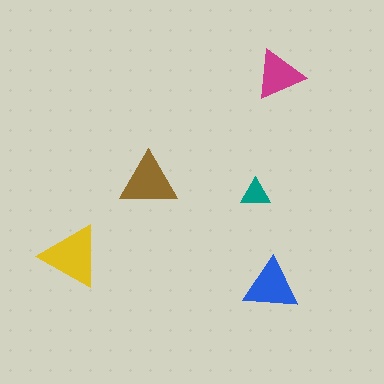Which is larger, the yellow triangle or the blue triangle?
The yellow one.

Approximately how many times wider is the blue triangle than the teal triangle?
About 2 times wider.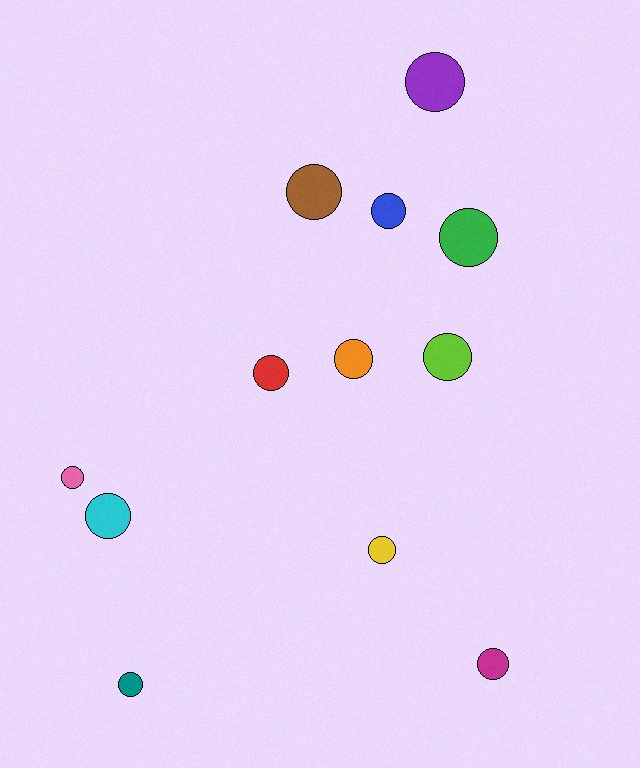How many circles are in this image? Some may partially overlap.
There are 12 circles.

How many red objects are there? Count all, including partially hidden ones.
There is 1 red object.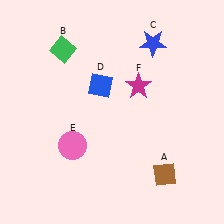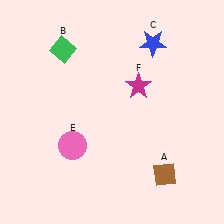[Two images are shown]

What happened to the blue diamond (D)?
The blue diamond (D) was removed in Image 2. It was in the top-left area of Image 1.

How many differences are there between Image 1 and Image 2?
There is 1 difference between the two images.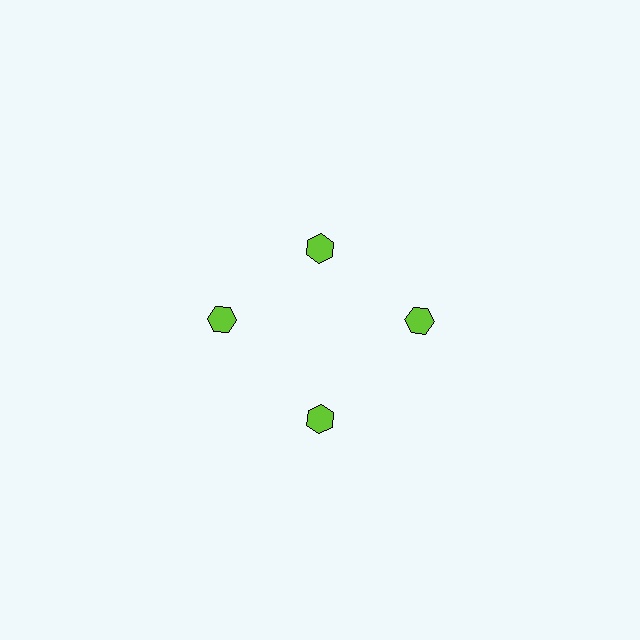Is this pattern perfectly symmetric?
No. The 4 lime hexagons are arranged in a ring, but one element near the 12 o'clock position is pulled inward toward the center, breaking the 4-fold rotational symmetry.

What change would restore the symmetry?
The symmetry would be restored by moving it outward, back onto the ring so that all 4 hexagons sit at equal angles and equal distance from the center.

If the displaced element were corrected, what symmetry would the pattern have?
It would have 4-fold rotational symmetry — the pattern would map onto itself every 90 degrees.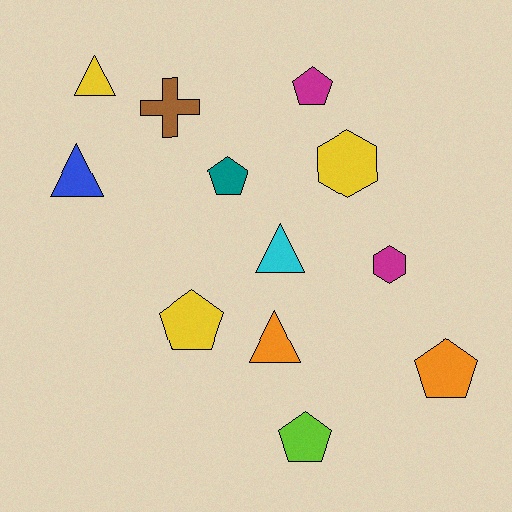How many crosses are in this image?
There is 1 cross.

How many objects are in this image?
There are 12 objects.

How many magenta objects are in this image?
There are 2 magenta objects.